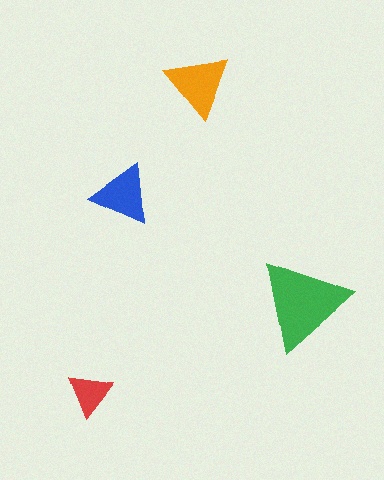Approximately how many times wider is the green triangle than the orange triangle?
About 1.5 times wider.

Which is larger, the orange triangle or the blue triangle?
The orange one.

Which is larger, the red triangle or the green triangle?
The green one.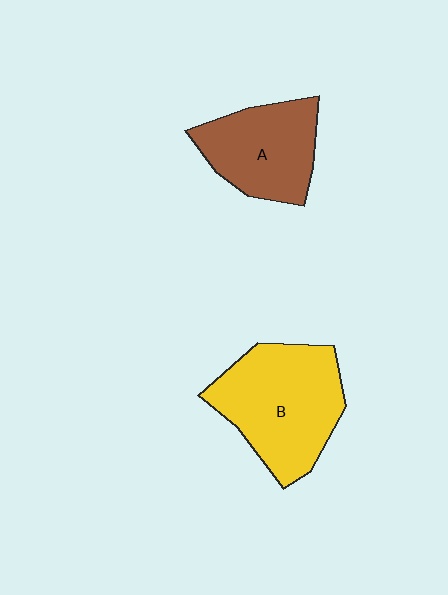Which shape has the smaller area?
Shape A (brown).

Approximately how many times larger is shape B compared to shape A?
Approximately 1.4 times.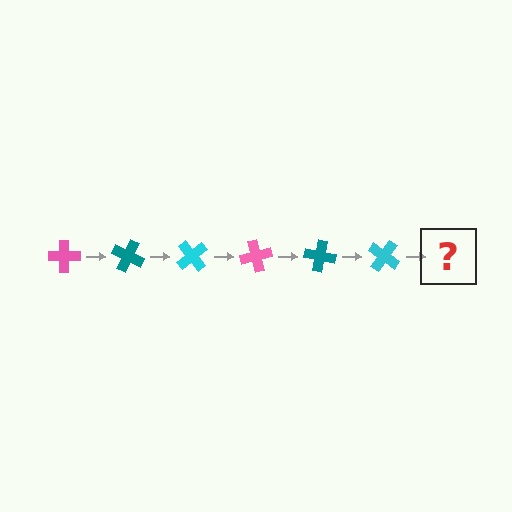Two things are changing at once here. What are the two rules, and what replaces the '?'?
The two rules are that it rotates 25 degrees each step and the color cycles through pink, teal, and cyan. The '?' should be a pink cross, rotated 150 degrees from the start.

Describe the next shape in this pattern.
It should be a pink cross, rotated 150 degrees from the start.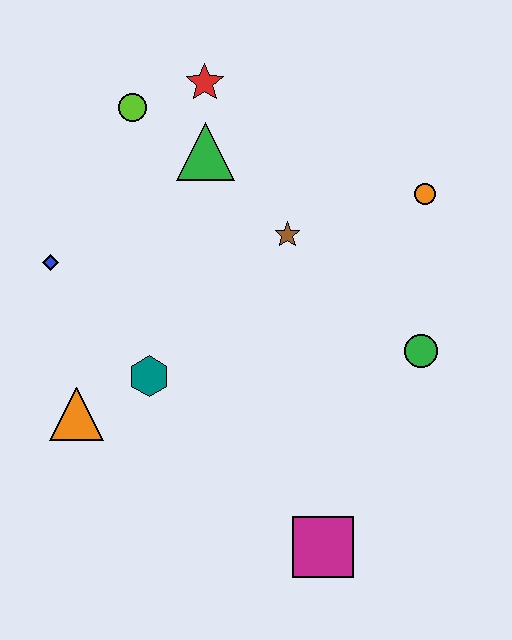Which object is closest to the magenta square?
The green circle is closest to the magenta square.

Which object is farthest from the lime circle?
The magenta square is farthest from the lime circle.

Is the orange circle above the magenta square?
Yes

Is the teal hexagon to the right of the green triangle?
No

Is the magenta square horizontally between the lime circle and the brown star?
No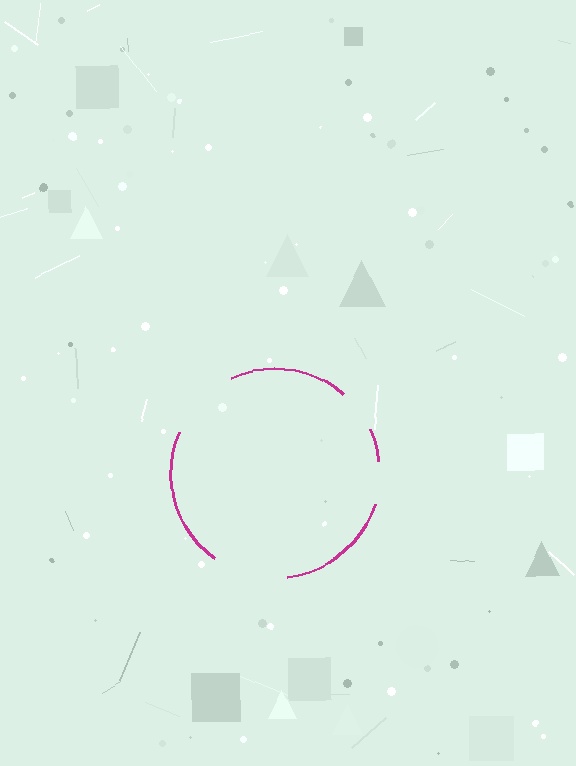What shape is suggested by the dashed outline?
The dashed outline suggests a circle.